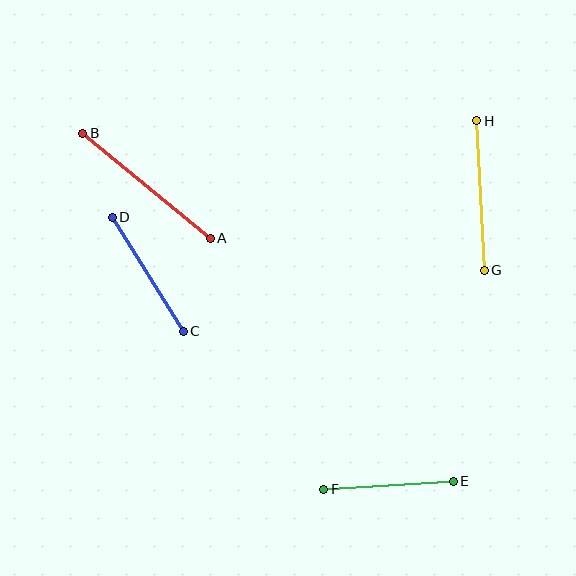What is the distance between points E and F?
The distance is approximately 130 pixels.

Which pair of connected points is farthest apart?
Points A and B are farthest apart.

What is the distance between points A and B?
The distance is approximately 165 pixels.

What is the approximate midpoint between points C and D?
The midpoint is at approximately (148, 274) pixels.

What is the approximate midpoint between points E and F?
The midpoint is at approximately (388, 485) pixels.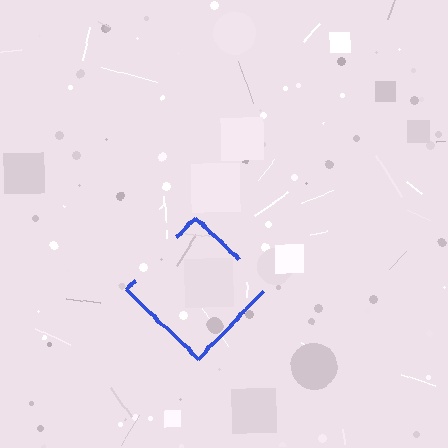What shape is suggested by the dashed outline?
The dashed outline suggests a diamond.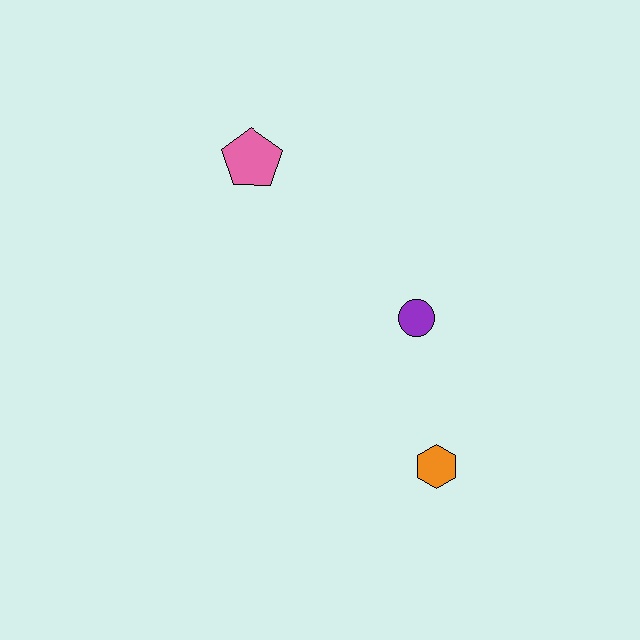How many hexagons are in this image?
There is 1 hexagon.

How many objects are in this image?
There are 3 objects.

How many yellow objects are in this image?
There are no yellow objects.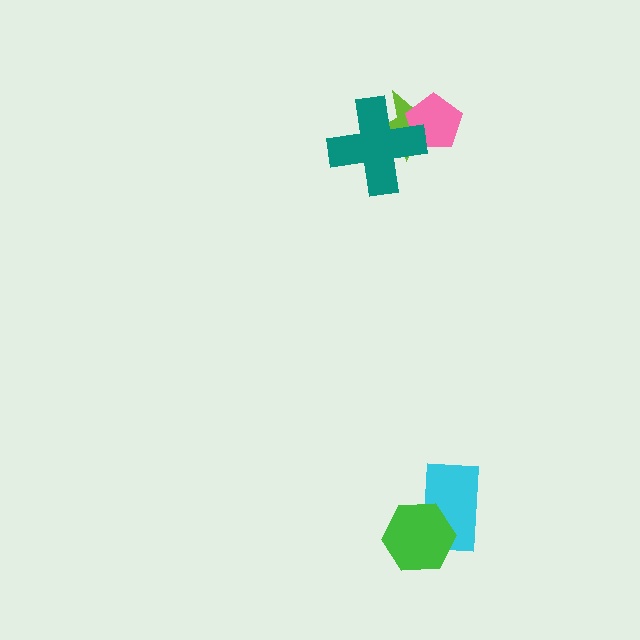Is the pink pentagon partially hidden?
Yes, it is partially covered by another shape.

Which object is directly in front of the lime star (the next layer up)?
The pink pentagon is directly in front of the lime star.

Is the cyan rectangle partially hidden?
Yes, it is partially covered by another shape.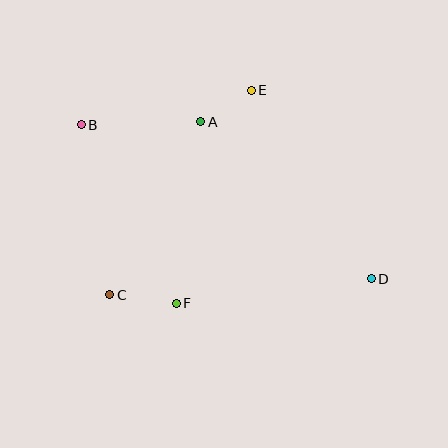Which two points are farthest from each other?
Points B and D are farthest from each other.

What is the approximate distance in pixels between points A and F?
The distance between A and F is approximately 183 pixels.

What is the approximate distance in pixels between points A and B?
The distance between A and B is approximately 120 pixels.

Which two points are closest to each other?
Points A and E are closest to each other.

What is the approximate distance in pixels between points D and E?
The distance between D and E is approximately 224 pixels.